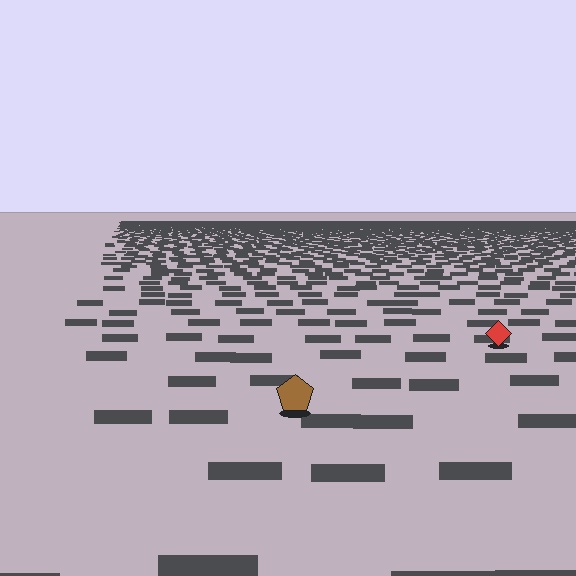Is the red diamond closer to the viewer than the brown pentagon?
No. The brown pentagon is closer — you can tell from the texture gradient: the ground texture is coarser near it.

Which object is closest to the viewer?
The brown pentagon is closest. The texture marks near it are larger and more spread out.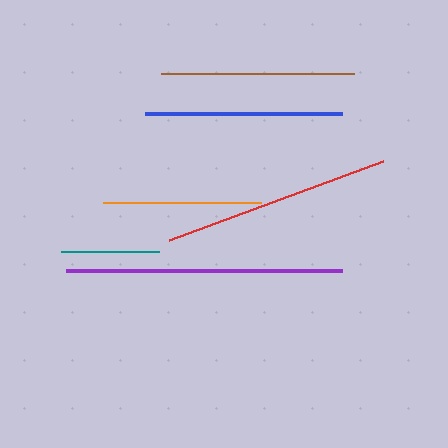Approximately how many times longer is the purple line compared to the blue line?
The purple line is approximately 1.4 times the length of the blue line.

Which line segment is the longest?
The purple line is the longest at approximately 276 pixels.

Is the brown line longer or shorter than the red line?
The red line is longer than the brown line.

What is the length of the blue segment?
The blue segment is approximately 197 pixels long.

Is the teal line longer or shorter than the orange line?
The orange line is longer than the teal line.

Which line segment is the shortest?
The teal line is the shortest at approximately 98 pixels.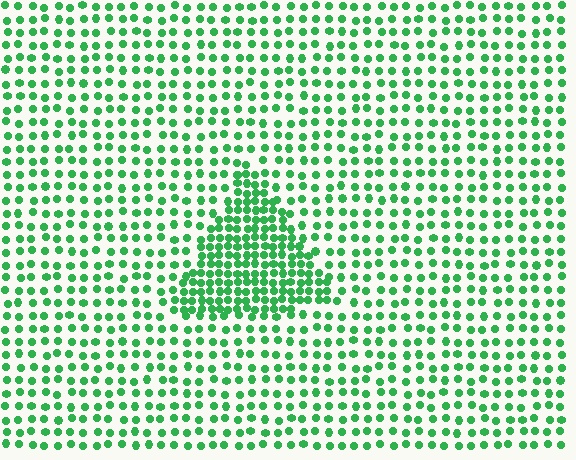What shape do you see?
I see a triangle.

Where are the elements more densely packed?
The elements are more densely packed inside the triangle boundary.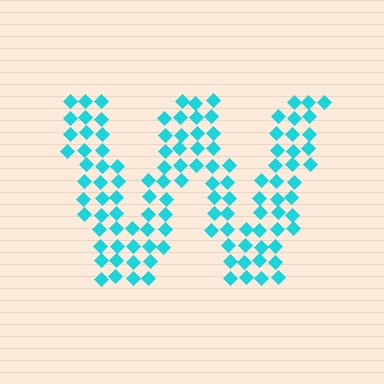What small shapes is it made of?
It is made of small diamonds.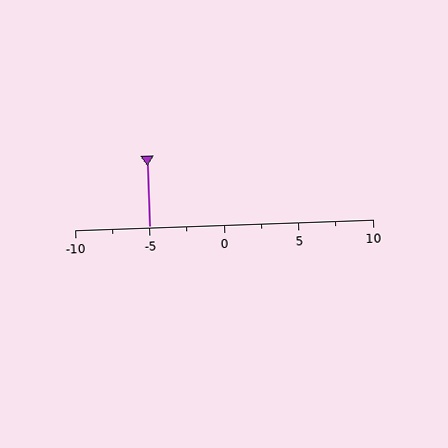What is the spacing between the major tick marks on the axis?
The major ticks are spaced 5 apart.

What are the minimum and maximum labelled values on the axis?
The axis runs from -10 to 10.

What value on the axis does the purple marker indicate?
The marker indicates approximately -5.